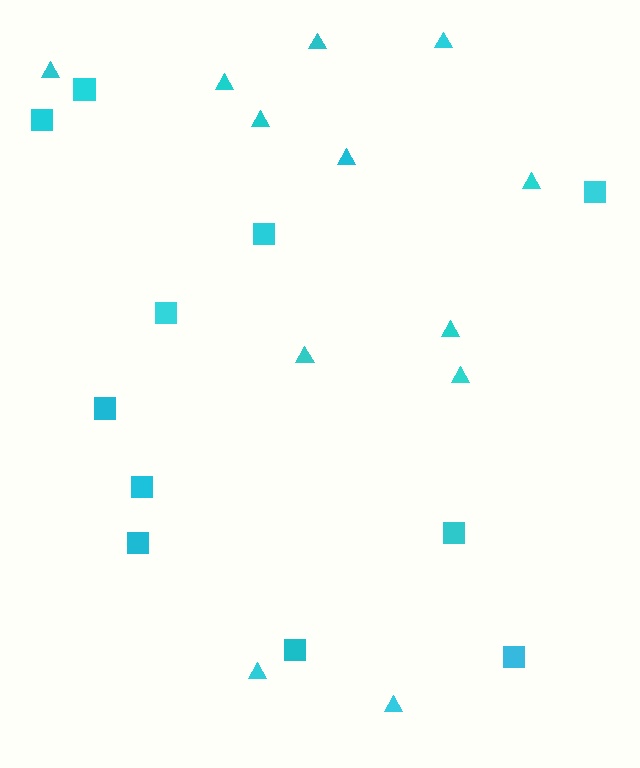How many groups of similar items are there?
There are 2 groups: one group of squares (11) and one group of triangles (12).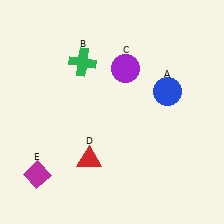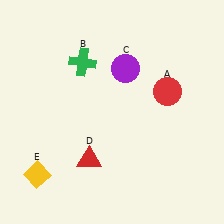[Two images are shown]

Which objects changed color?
A changed from blue to red. E changed from magenta to yellow.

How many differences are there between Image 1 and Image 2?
There are 2 differences between the two images.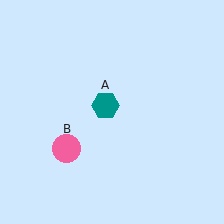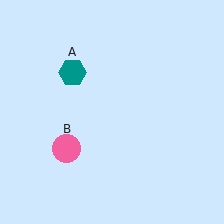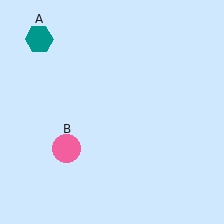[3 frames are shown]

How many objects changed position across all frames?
1 object changed position: teal hexagon (object A).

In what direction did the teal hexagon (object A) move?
The teal hexagon (object A) moved up and to the left.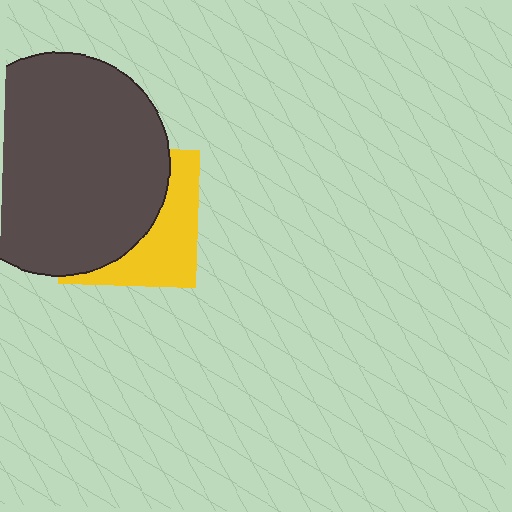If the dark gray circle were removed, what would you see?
You would see the complete yellow square.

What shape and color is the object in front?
The object in front is a dark gray circle.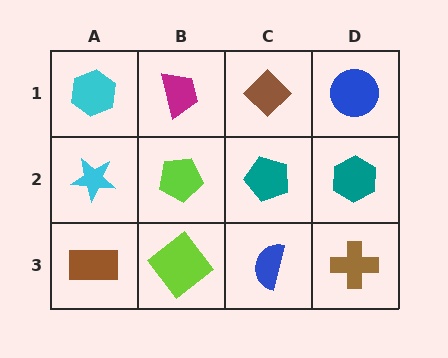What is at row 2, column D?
A teal hexagon.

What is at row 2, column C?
A teal pentagon.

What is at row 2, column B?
A lime pentagon.